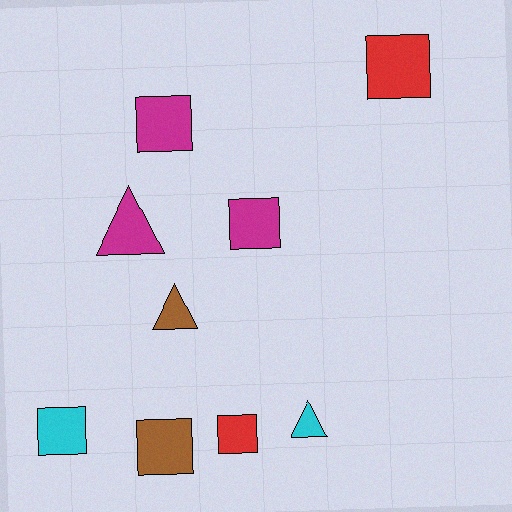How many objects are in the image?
There are 9 objects.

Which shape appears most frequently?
Square, with 6 objects.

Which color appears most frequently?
Magenta, with 3 objects.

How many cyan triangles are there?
There is 1 cyan triangle.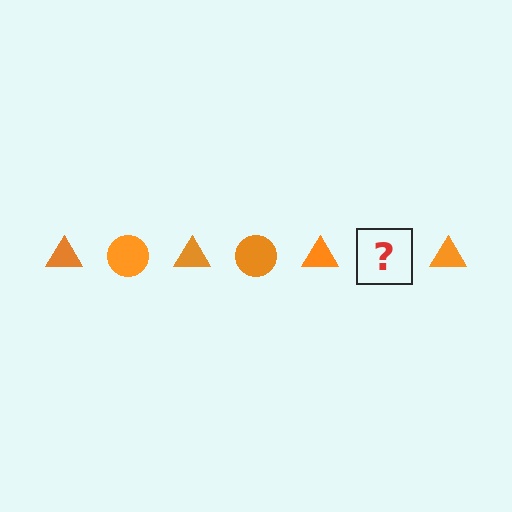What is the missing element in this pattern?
The missing element is an orange circle.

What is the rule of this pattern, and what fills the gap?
The rule is that the pattern cycles through triangle, circle shapes in orange. The gap should be filled with an orange circle.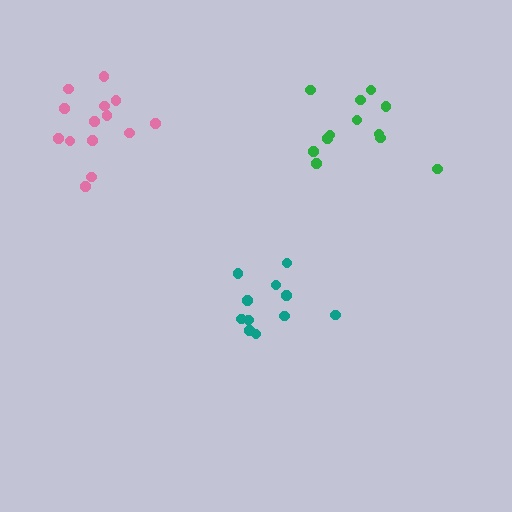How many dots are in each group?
Group 1: 11 dots, Group 2: 14 dots, Group 3: 12 dots (37 total).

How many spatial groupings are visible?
There are 3 spatial groupings.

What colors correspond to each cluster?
The clusters are colored: teal, pink, green.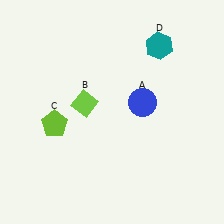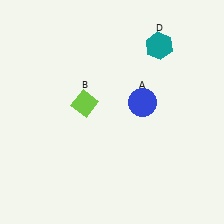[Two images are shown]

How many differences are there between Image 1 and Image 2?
There is 1 difference between the two images.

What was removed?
The lime pentagon (C) was removed in Image 2.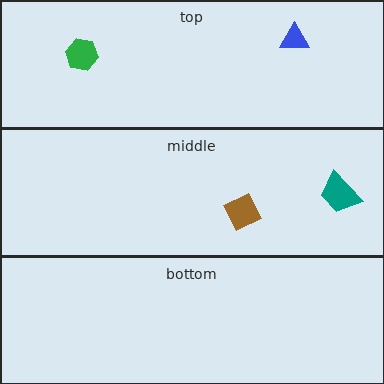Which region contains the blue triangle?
The top region.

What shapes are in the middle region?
The teal trapezoid, the brown diamond.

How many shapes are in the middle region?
2.